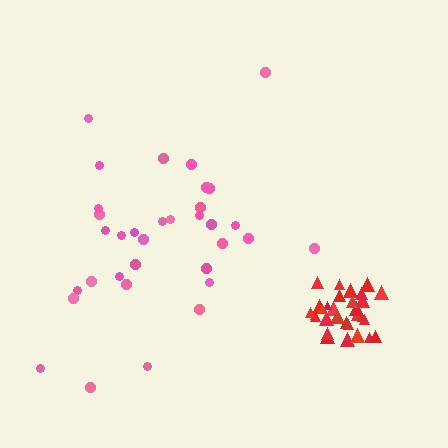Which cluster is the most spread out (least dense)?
Pink.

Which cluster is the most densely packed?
Red.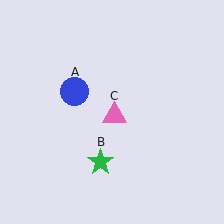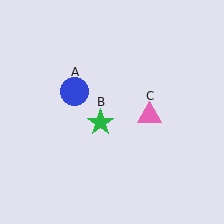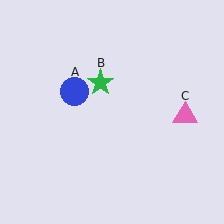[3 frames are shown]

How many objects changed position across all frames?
2 objects changed position: green star (object B), pink triangle (object C).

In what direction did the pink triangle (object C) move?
The pink triangle (object C) moved right.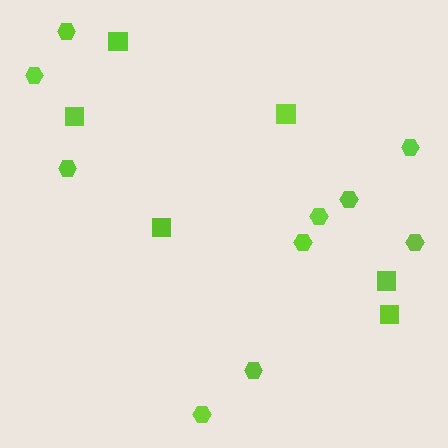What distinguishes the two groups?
There are 2 groups: one group of hexagons (10) and one group of squares (6).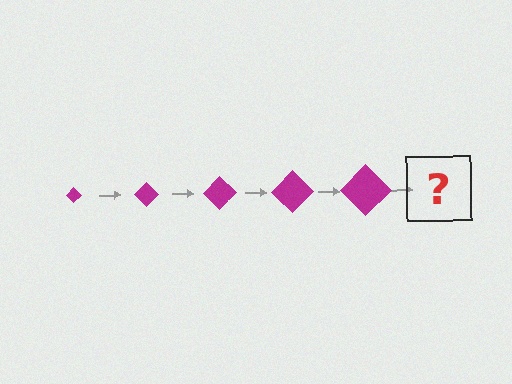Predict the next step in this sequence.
The next step is a magenta diamond, larger than the previous one.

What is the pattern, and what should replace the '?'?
The pattern is that the diamond gets progressively larger each step. The '?' should be a magenta diamond, larger than the previous one.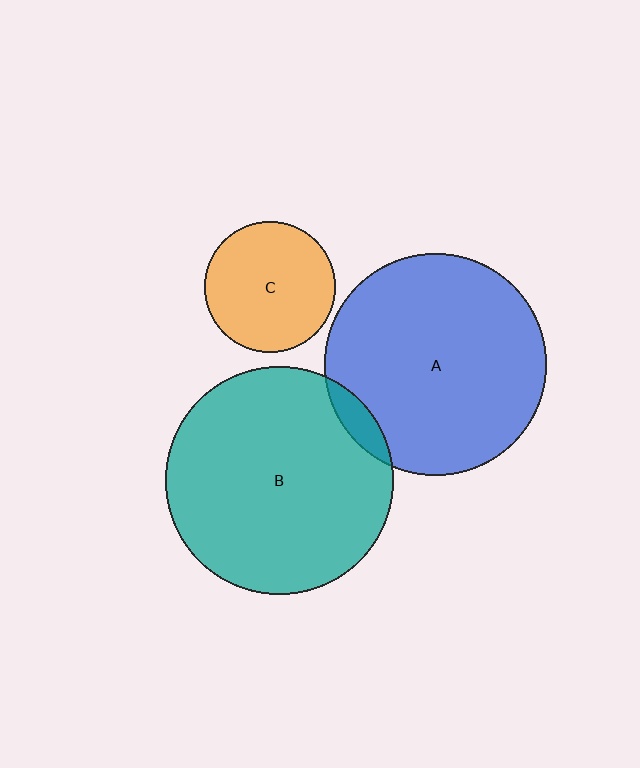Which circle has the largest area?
Circle B (teal).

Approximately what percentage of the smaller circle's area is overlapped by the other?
Approximately 5%.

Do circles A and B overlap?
Yes.